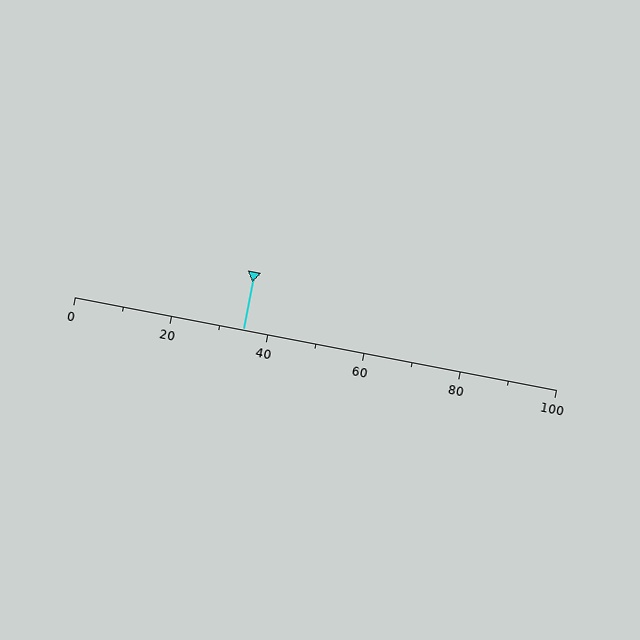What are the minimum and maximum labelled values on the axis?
The axis runs from 0 to 100.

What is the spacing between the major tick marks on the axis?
The major ticks are spaced 20 apart.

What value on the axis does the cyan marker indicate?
The marker indicates approximately 35.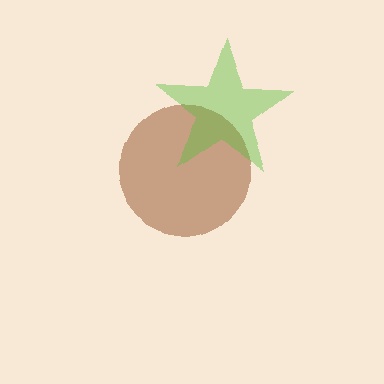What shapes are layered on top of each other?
The layered shapes are: a brown circle, a lime star.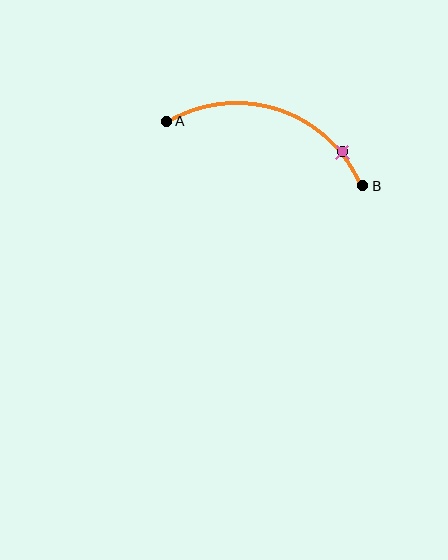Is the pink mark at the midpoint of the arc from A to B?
No. The pink mark lies on the arc but is closer to endpoint B. The arc midpoint would be at the point on the curve equidistant along the arc from both A and B.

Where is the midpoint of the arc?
The arc midpoint is the point on the curve farthest from the straight line joining A and B. It sits above that line.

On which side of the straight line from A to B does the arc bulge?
The arc bulges above the straight line connecting A and B.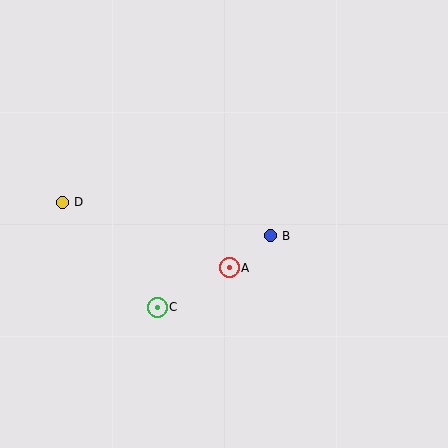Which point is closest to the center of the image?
Point A at (229, 268) is closest to the center.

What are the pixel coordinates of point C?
Point C is at (157, 307).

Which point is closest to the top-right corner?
Point B is closest to the top-right corner.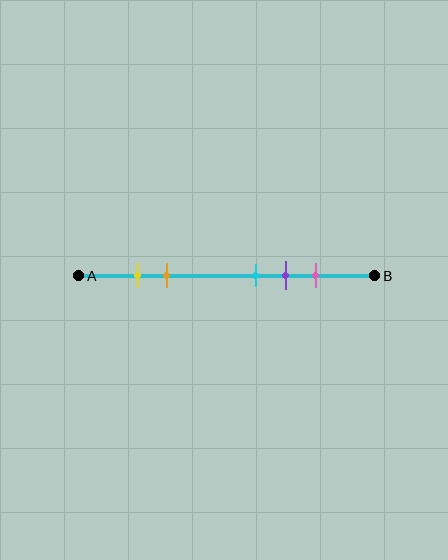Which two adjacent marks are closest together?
The yellow and orange marks are the closest adjacent pair.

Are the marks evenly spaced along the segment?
No, the marks are not evenly spaced.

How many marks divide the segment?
There are 5 marks dividing the segment.